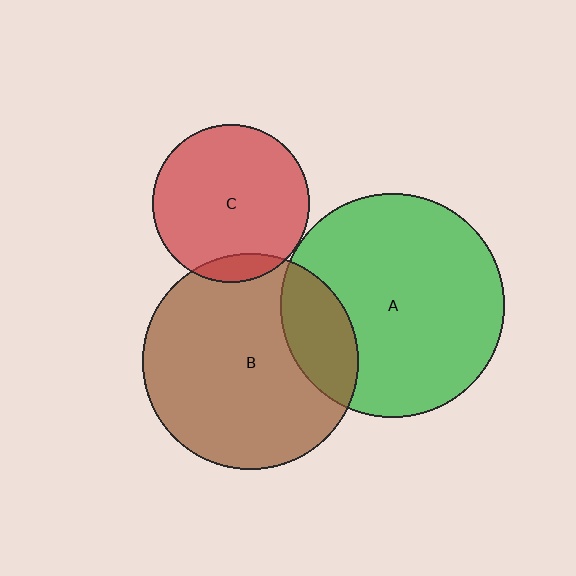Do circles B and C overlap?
Yes.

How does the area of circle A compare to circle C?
Approximately 2.0 times.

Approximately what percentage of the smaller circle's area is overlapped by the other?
Approximately 10%.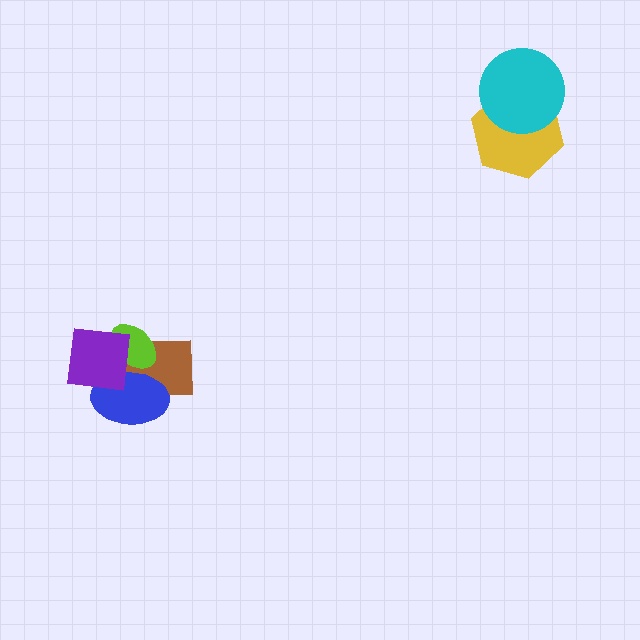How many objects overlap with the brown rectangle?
3 objects overlap with the brown rectangle.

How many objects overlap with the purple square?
3 objects overlap with the purple square.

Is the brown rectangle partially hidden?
Yes, it is partially covered by another shape.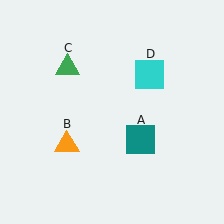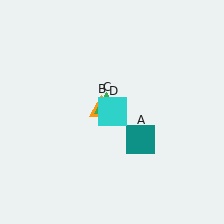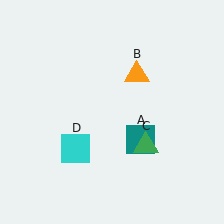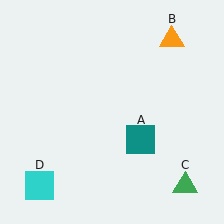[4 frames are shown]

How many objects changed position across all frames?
3 objects changed position: orange triangle (object B), green triangle (object C), cyan square (object D).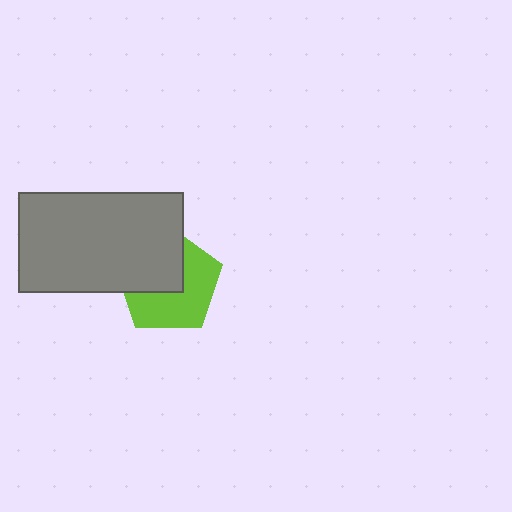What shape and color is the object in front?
The object in front is a gray rectangle.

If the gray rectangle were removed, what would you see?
You would see the complete lime pentagon.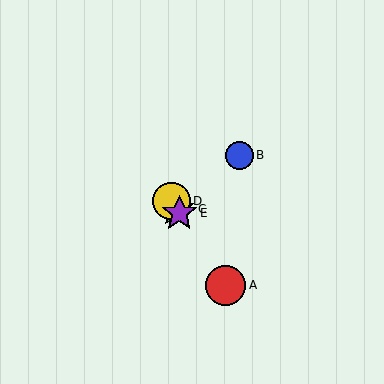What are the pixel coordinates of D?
Object D is at (171, 201).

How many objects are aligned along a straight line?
4 objects (A, C, D, E) are aligned along a straight line.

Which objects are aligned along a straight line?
Objects A, C, D, E are aligned along a straight line.